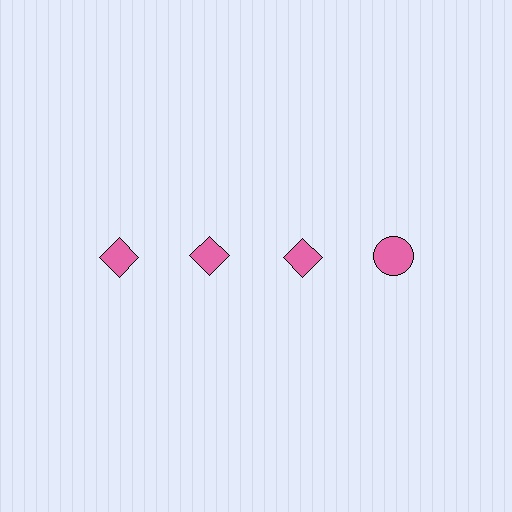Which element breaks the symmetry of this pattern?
The pink circle in the top row, second from right column breaks the symmetry. All other shapes are pink diamonds.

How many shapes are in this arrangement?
There are 4 shapes arranged in a grid pattern.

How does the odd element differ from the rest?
It has a different shape: circle instead of diamond.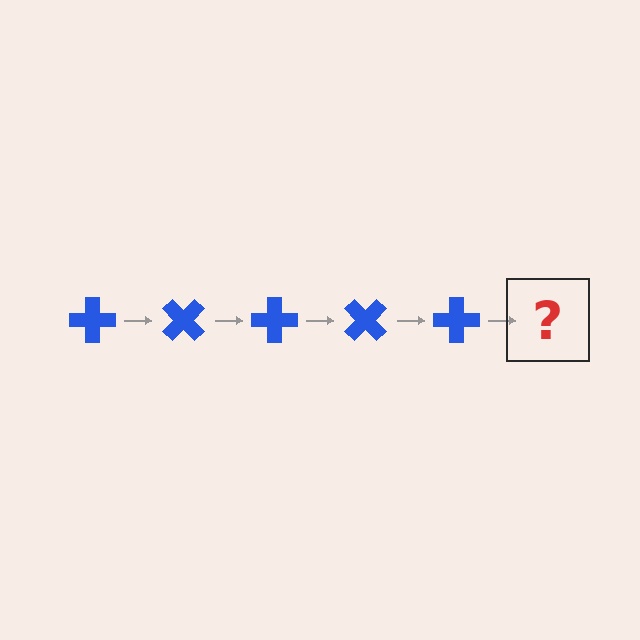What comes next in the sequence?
The next element should be a blue cross rotated 225 degrees.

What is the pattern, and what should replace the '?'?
The pattern is that the cross rotates 45 degrees each step. The '?' should be a blue cross rotated 225 degrees.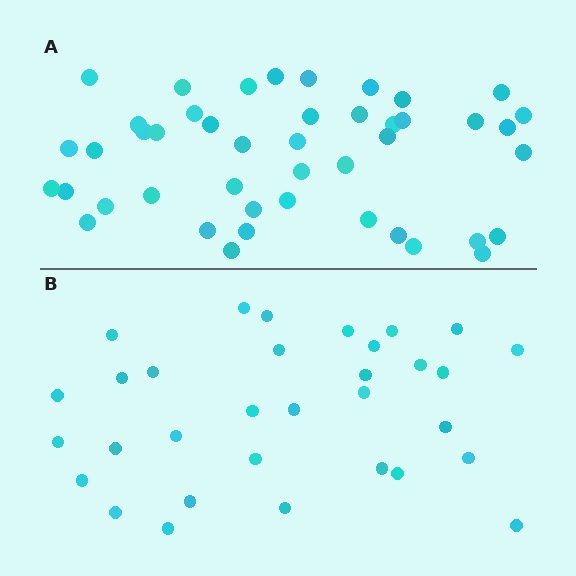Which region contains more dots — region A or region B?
Region A (the top region) has more dots.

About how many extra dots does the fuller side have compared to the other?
Region A has approximately 15 more dots than region B.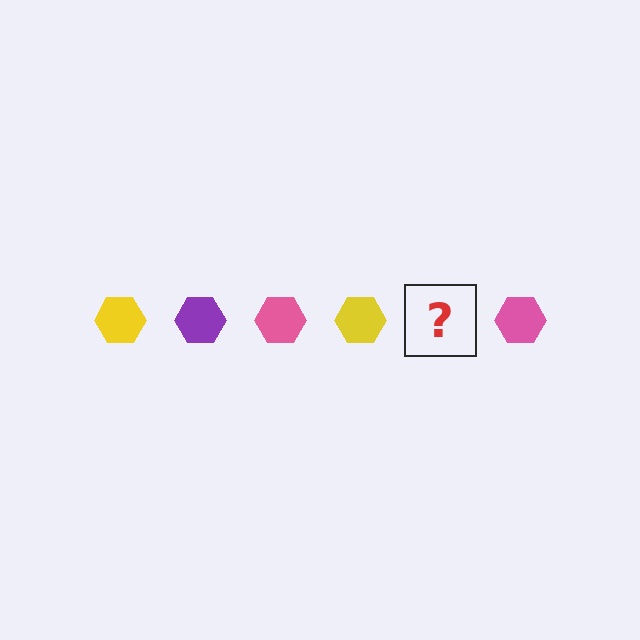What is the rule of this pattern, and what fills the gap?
The rule is that the pattern cycles through yellow, purple, pink hexagons. The gap should be filled with a purple hexagon.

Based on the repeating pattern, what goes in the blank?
The blank should be a purple hexagon.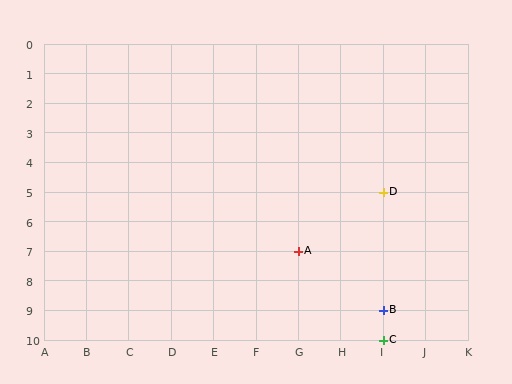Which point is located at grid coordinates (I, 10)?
Point C is at (I, 10).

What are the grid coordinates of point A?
Point A is at grid coordinates (G, 7).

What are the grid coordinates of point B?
Point B is at grid coordinates (I, 9).